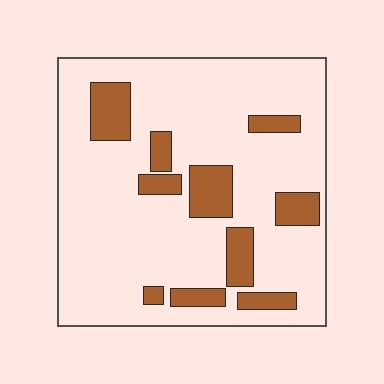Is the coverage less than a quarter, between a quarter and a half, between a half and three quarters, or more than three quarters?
Less than a quarter.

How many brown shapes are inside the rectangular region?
10.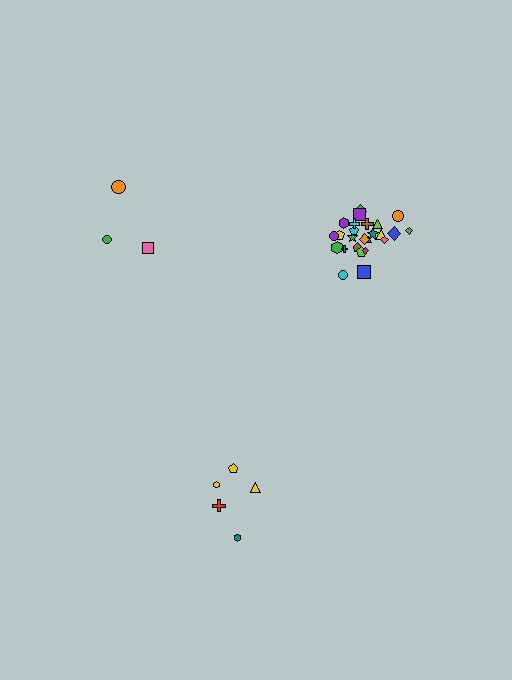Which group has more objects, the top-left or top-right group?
The top-right group.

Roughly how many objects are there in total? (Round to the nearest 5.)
Roughly 35 objects in total.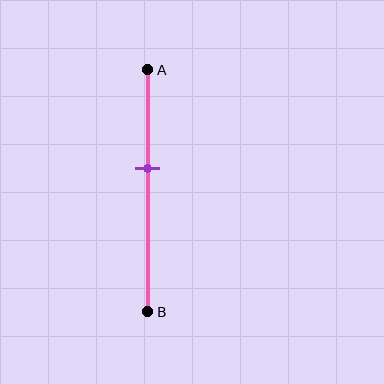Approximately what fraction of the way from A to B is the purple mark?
The purple mark is approximately 40% of the way from A to B.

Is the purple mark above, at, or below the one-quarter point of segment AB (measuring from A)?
The purple mark is below the one-quarter point of segment AB.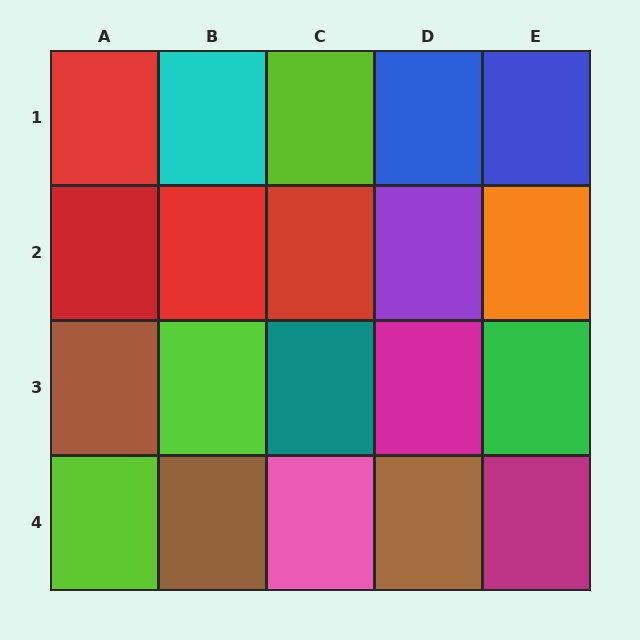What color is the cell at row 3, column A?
Brown.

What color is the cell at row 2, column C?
Red.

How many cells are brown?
3 cells are brown.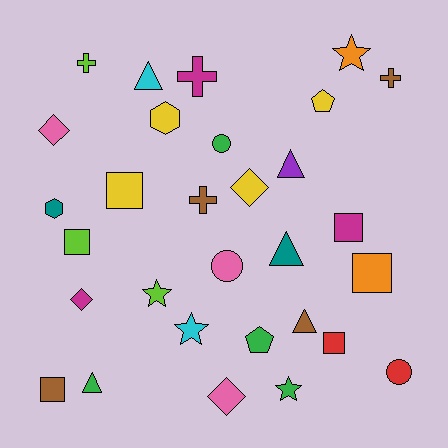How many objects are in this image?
There are 30 objects.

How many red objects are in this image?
There are 2 red objects.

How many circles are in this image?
There are 3 circles.